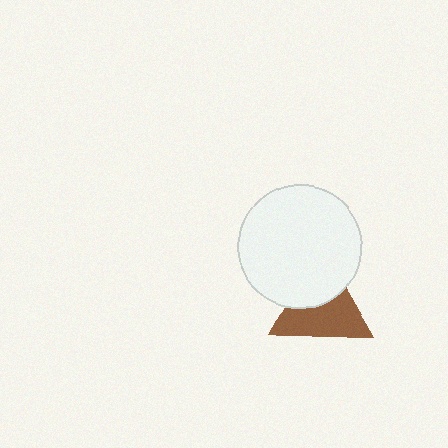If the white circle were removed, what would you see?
You would see the complete brown triangle.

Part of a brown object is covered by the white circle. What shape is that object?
It is a triangle.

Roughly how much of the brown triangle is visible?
About half of it is visible (roughly 59%).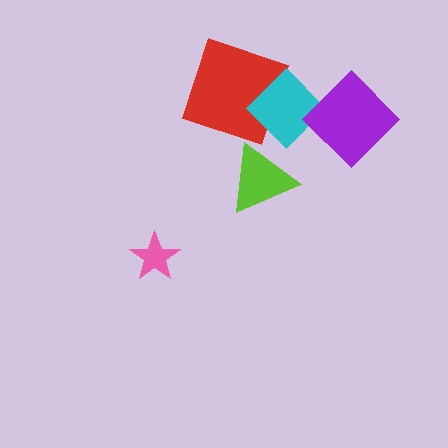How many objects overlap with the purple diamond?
1 object overlaps with the purple diamond.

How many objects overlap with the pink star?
0 objects overlap with the pink star.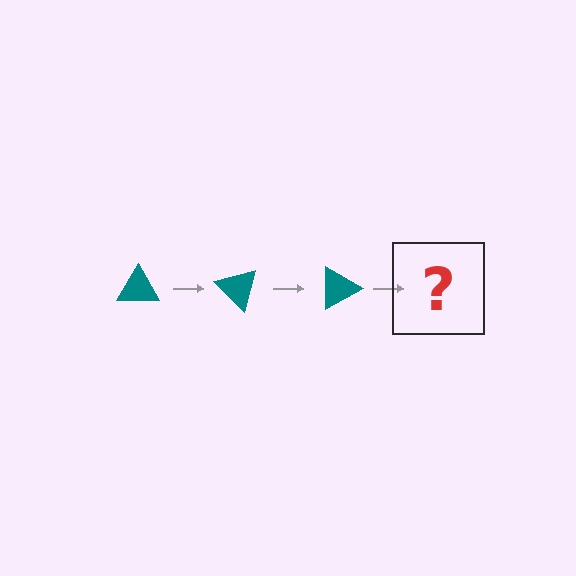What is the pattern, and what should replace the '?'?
The pattern is that the triangle rotates 45 degrees each step. The '?' should be a teal triangle rotated 135 degrees.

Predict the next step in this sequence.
The next step is a teal triangle rotated 135 degrees.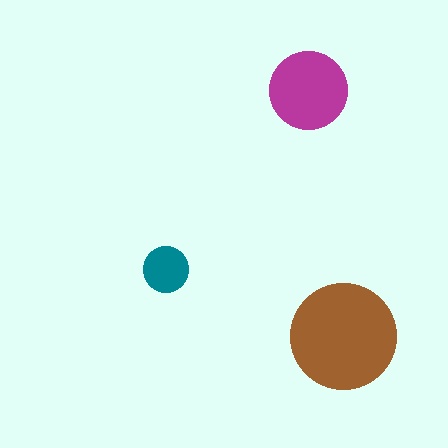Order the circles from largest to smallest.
the brown one, the magenta one, the teal one.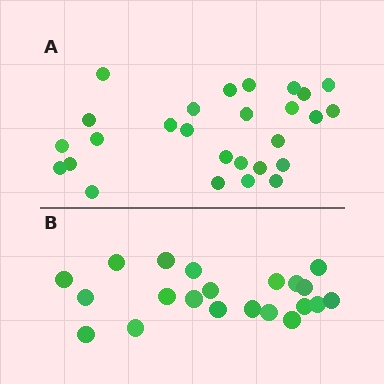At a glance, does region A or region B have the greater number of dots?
Region A (the top region) has more dots.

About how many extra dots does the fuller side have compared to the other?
Region A has about 6 more dots than region B.